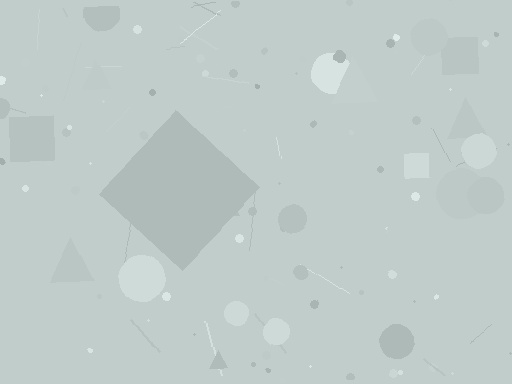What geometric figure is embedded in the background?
A diamond is embedded in the background.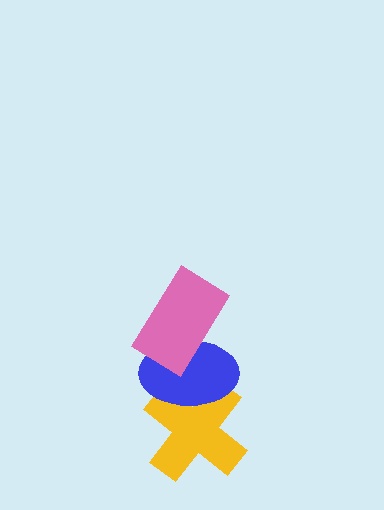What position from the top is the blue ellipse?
The blue ellipse is 2nd from the top.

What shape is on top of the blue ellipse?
The pink rectangle is on top of the blue ellipse.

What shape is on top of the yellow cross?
The blue ellipse is on top of the yellow cross.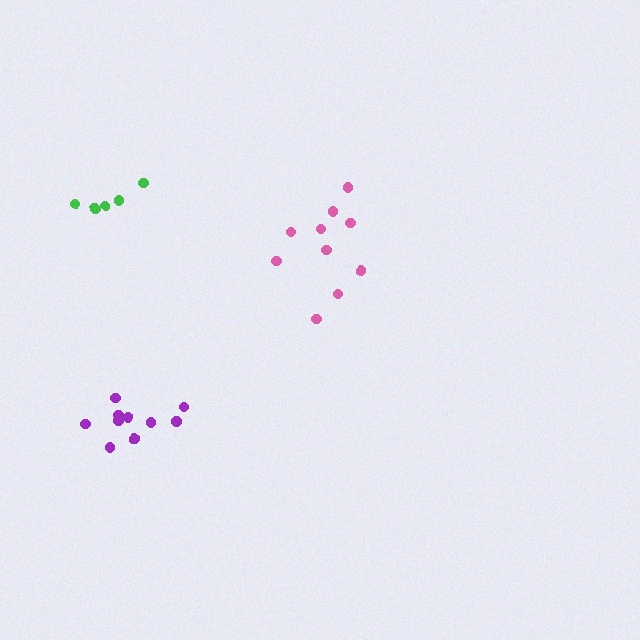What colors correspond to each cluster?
The clusters are colored: pink, purple, green.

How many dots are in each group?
Group 1: 10 dots, Group 2: 10 dots, Group 3: 5 dots (25 total).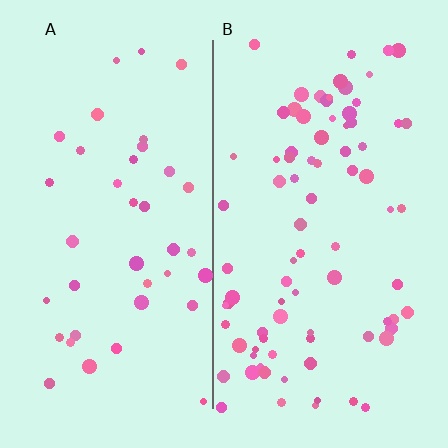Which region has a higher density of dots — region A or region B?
B (the right).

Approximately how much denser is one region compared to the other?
Approximately 2.1× — region B over region A.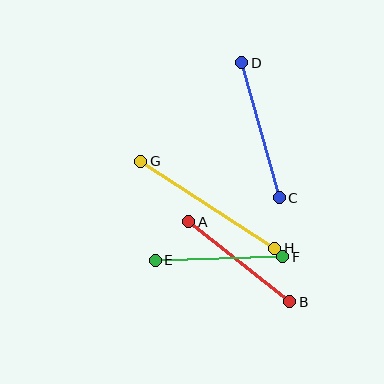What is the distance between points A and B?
The distance is approximately 129 pixels.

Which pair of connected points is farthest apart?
Points G and H are farthest apart.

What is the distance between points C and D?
The distance is approximately 140 pixels.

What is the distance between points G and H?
The distance is approximately 160 pixels.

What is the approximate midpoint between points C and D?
The midpoint is at approximately (261, 130) pixels.